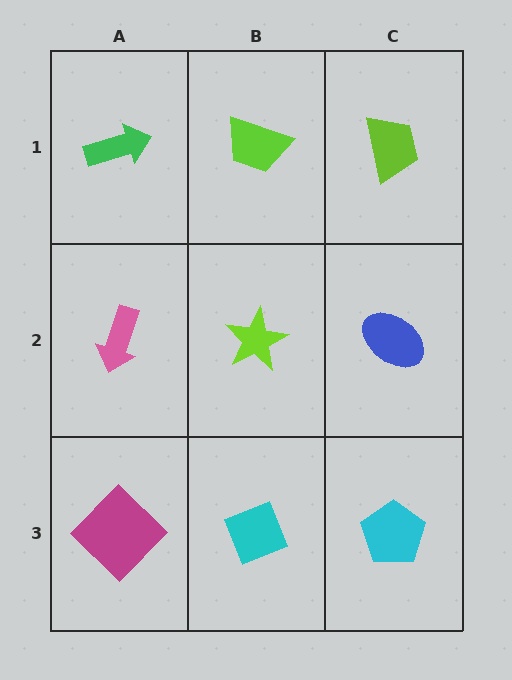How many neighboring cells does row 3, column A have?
2.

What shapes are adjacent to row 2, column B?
A lime trapezoid (row 1, column B), a cyan diamond (row 3, column B), a pink arrow (row 2, column A), a blue ellipse (row 2, column C).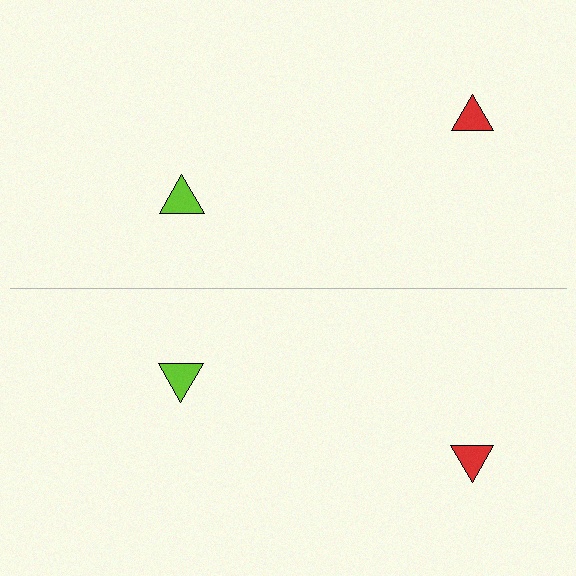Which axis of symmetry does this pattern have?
The pattern has a horizontal axis of symmetry running through the center of the image.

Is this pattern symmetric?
Yes, this pattern has bilateral (reflection) symmetry.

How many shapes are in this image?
There are 4 shapes in this image.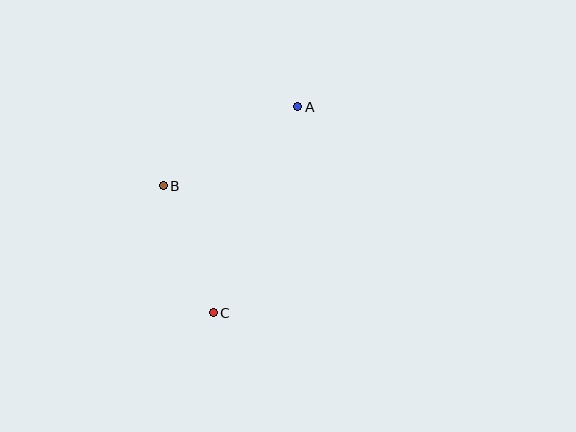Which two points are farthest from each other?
Points A and C are farthest from each other.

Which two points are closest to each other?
Points B and C are closest to each other.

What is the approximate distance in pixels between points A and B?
The distance between A and B is approximately 156 pixels.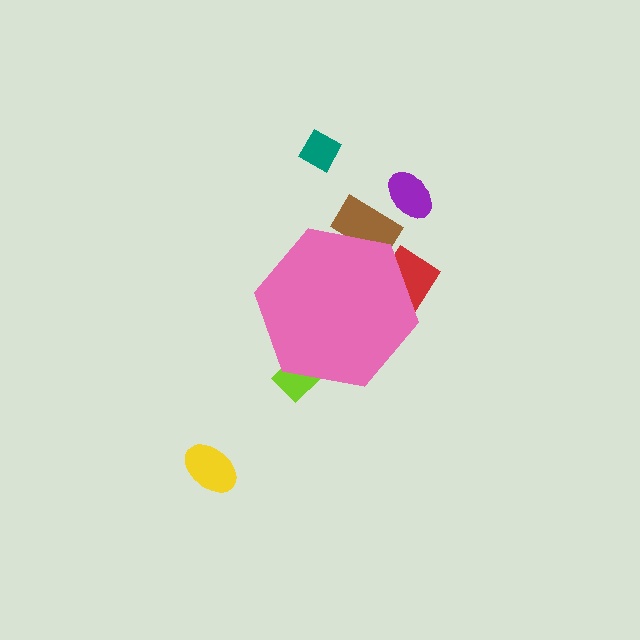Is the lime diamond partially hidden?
Yes, the lime diamond is partially hidden behind the pink hexagon.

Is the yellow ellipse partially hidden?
No, the yellow ellipse is fully visible.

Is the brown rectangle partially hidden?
Yes, the brown rectangle is partially hidden behind the pink hexagon.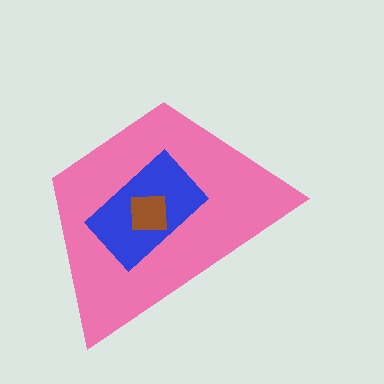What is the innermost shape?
The brown square.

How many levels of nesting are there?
3.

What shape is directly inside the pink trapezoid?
The blue rectangle.